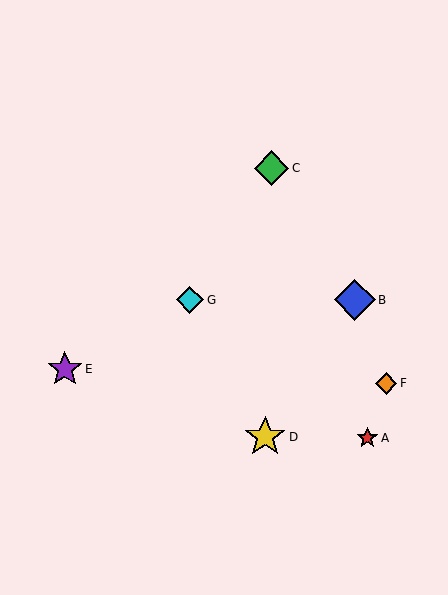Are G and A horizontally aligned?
No, G is at y≈300 and A is at y≈438.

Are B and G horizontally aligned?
Yes, both are at y≈300.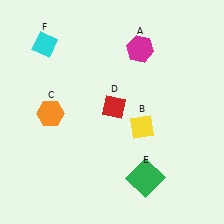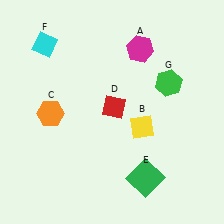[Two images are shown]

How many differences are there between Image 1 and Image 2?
There is 1 difference between the two images.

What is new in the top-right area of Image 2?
A green hexagon (G) was added in the top-right area of Image 2.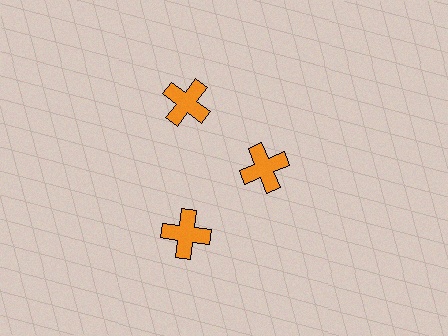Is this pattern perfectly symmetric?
No. The 3 orange crosses are arranged in a ring, but one element near the 3 o'clock position is pulled inward toward the center, breaking the 3-fold rotational symmetry.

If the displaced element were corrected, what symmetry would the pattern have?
It would have 3-fold rotational symmetry — the pattern would map onto itself every 120 degrees.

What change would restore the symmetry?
The symmetry would be restored by moving it outward, back onto the ring so that all 3 crosses sit at equal angles and equal distance from the center.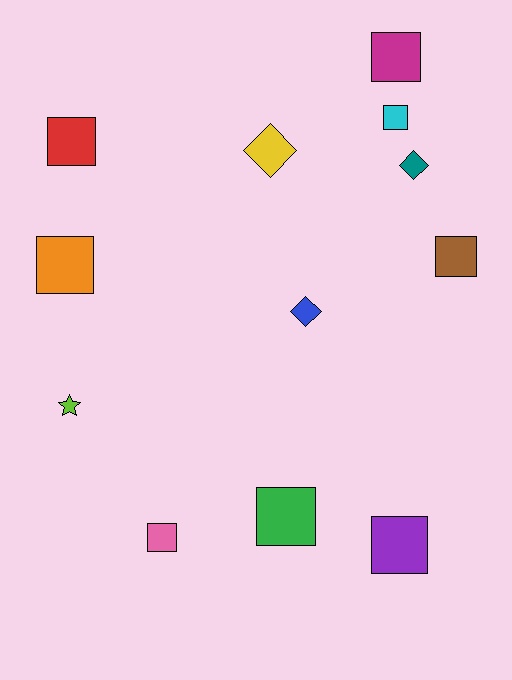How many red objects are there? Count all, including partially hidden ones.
There is 1 red object.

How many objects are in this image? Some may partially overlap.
There are 12 objects.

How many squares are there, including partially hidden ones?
There are 8 squares.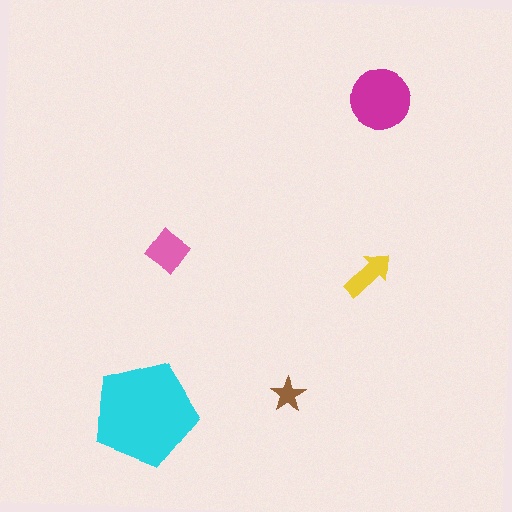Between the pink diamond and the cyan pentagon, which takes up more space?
The cyan pentagon.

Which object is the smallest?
The brown star.